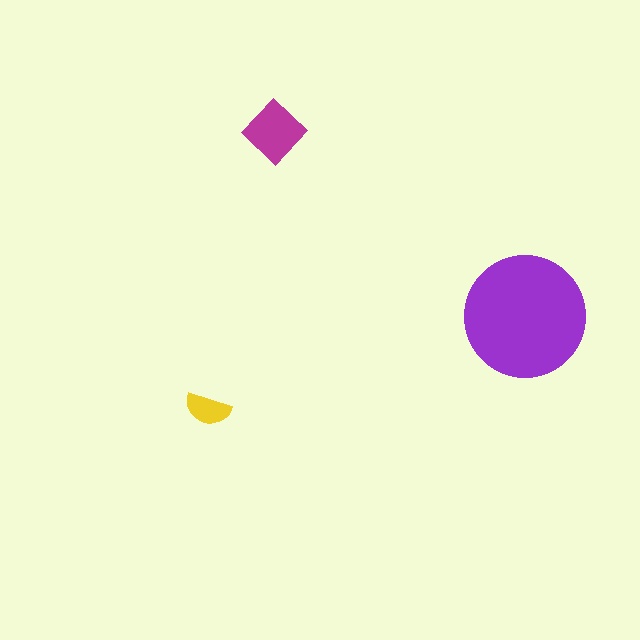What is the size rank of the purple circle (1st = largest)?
1st.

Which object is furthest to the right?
The purple circle is rightmost.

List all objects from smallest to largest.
The yellow semicircle, the magenta diamond, the purple circle.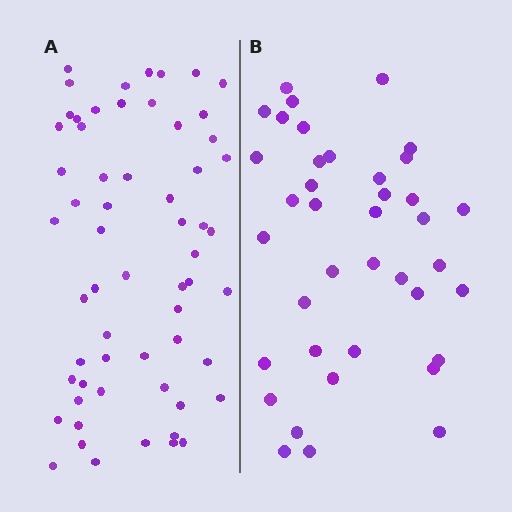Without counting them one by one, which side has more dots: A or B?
Region A (the left region) has more dots.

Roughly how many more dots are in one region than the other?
Region A has approximately 20 more dots than region B.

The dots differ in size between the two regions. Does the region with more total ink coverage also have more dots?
No. Region B has more total ink coverage because its dots are larger, but region A actually contains more individual dots. Total area can be misleading — the number of items is what matters here.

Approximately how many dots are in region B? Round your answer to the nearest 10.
About 40 dots. (The exact count is 39, which rounds to 40.)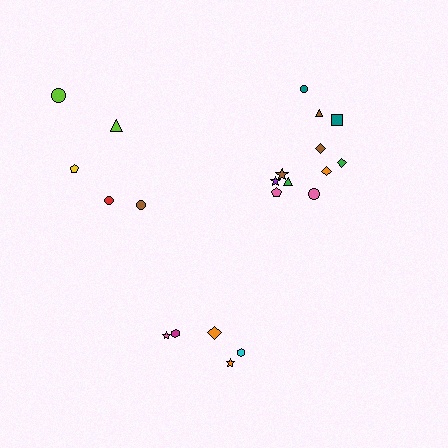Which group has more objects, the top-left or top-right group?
The top-right group.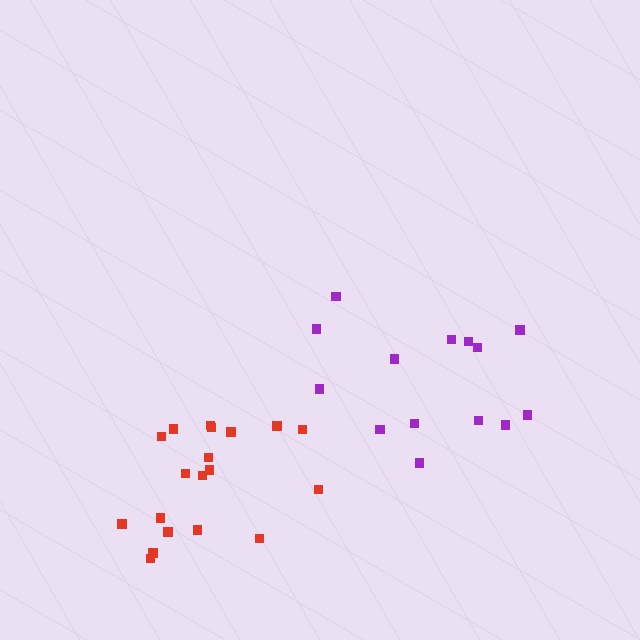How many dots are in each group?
Group 1: 14 dots, Group 2: 19 dots (33 total).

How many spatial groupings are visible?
There are 2 spatial groupings.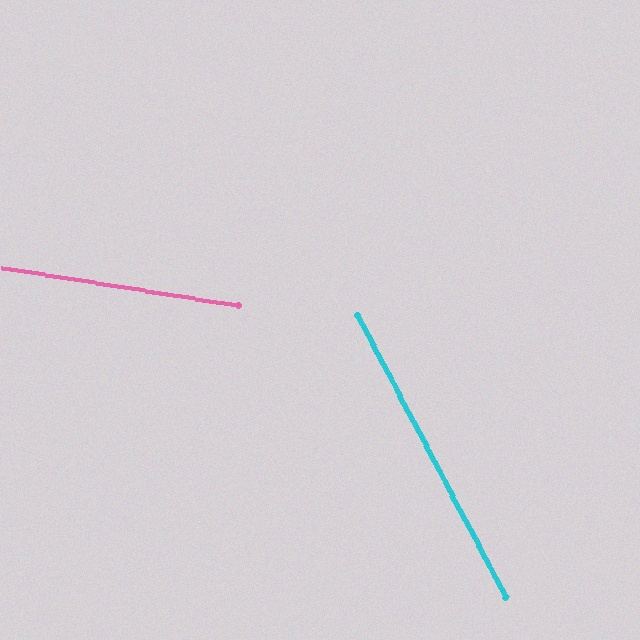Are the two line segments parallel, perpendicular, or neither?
Neither parallel nor perpendicular — they differ by about 53°.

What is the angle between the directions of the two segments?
Approximately 53 degrees.